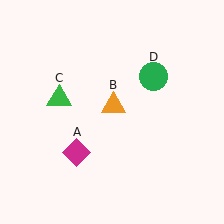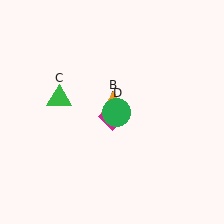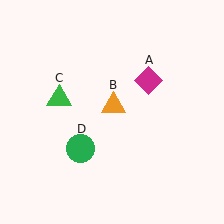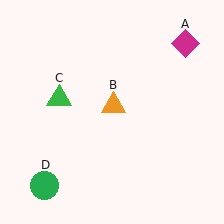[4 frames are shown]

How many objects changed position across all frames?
2 objects changed position: magenta diamond (object A), green circle (object D).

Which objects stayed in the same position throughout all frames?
Orange triangle (object B) and green triangle (object C) remained stationary.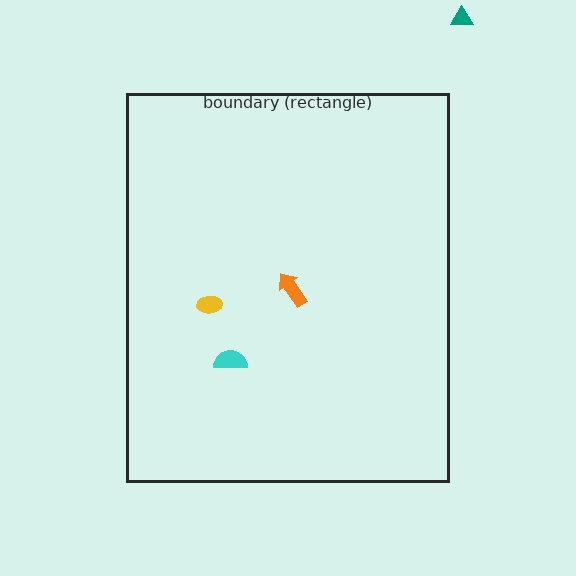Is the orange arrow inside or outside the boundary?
Inside.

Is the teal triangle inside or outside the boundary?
Outside.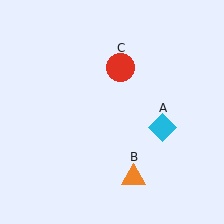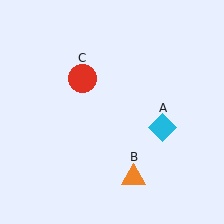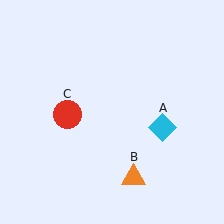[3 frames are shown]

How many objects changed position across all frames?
1 object changed position: red circle (object C).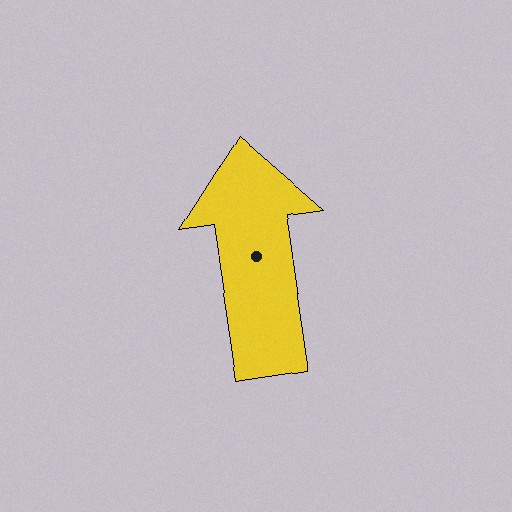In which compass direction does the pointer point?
North.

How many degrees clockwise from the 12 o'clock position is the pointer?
Approximately 352 degrees.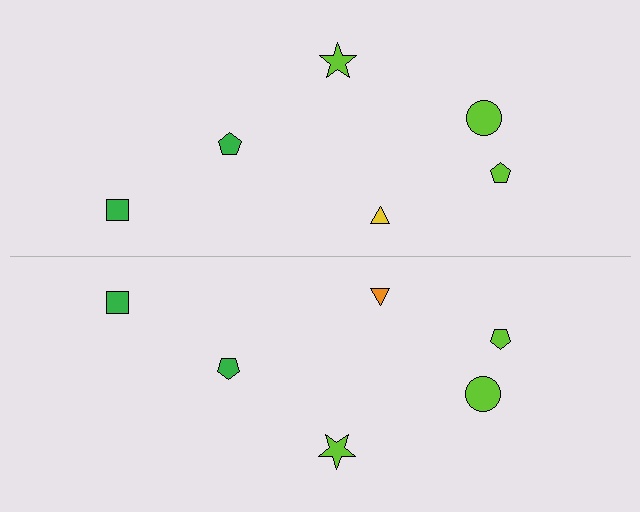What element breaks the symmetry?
The orange triangle on the bottom side breaks the symmetry — its mirror counterpart is yellow.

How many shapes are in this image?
There are 12 shapes in this image.